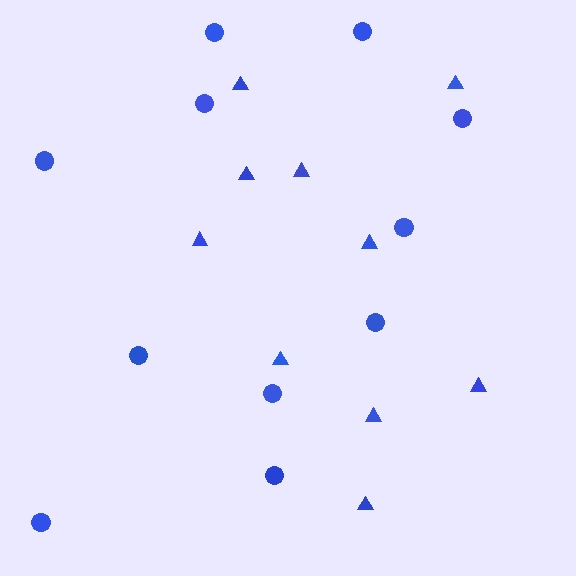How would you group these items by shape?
There are 2 groups: one group of triangles (10) and one group of circles (11).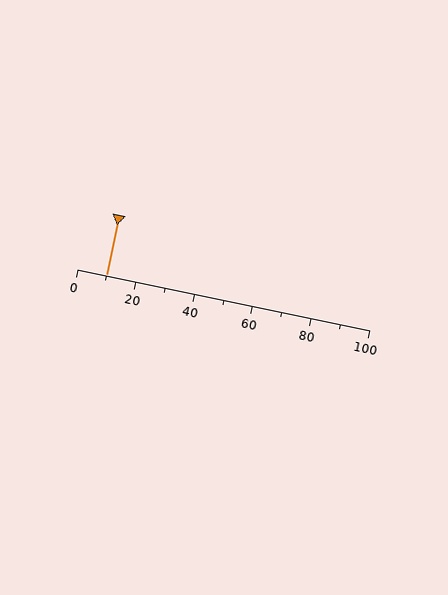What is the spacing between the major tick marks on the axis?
The major ticks are spaced 20 apart.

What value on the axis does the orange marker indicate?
The marker indicates approximately 10.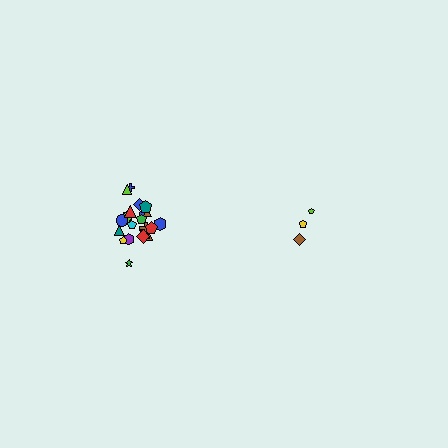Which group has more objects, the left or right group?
The left group.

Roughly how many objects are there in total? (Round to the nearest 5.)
Roughly 30 objects in total.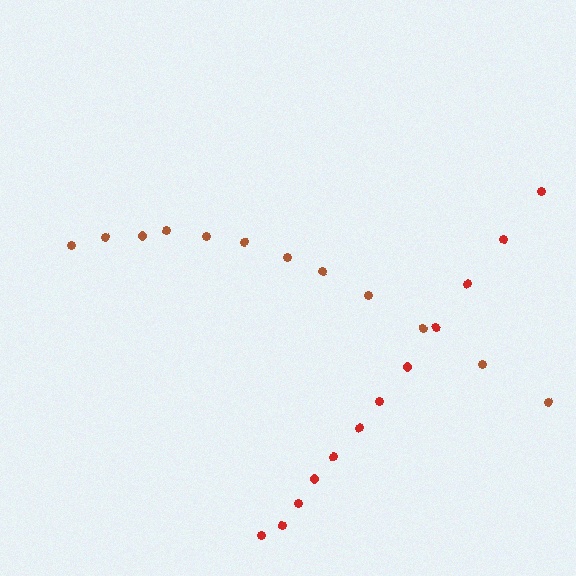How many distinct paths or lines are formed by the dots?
There are 2 distinct paths.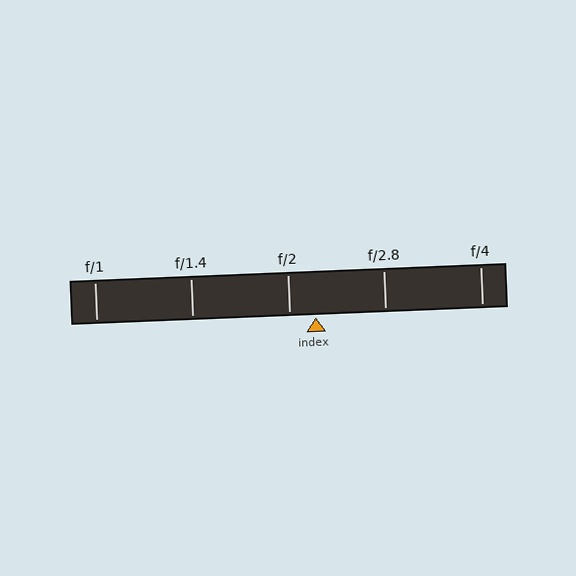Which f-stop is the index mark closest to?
The index mark is closest to f/2.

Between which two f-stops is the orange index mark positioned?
The index mark is between f/2 and f/2.8.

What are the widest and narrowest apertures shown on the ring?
The widest aperture shown is f/1 and the narrowest is f/4.